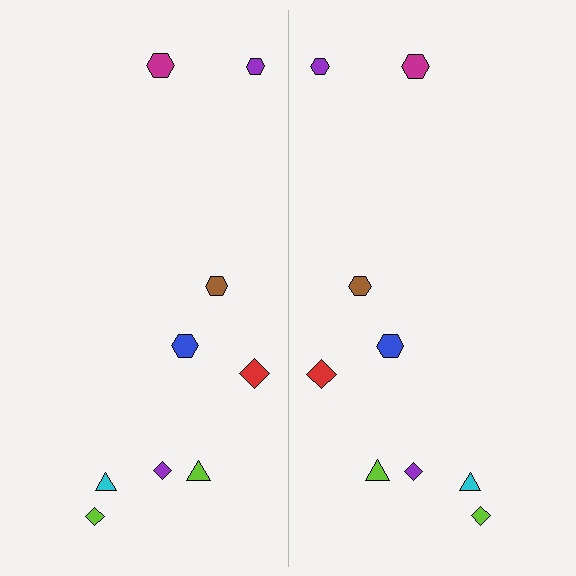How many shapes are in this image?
There are 18 shapes in this image.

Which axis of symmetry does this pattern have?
The pattern has a vertical axis of symmetry running through the center of the image.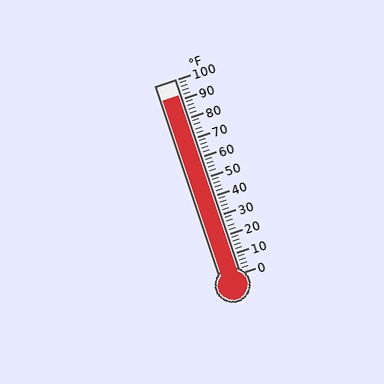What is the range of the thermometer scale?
The thermometer scale ranges from 0°F to 100°F.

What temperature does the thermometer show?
The thermometer shows approximately 92°F.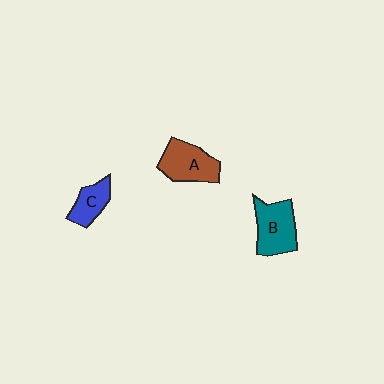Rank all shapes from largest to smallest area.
From largest to smallest: B (teal), A (brown), C (blue).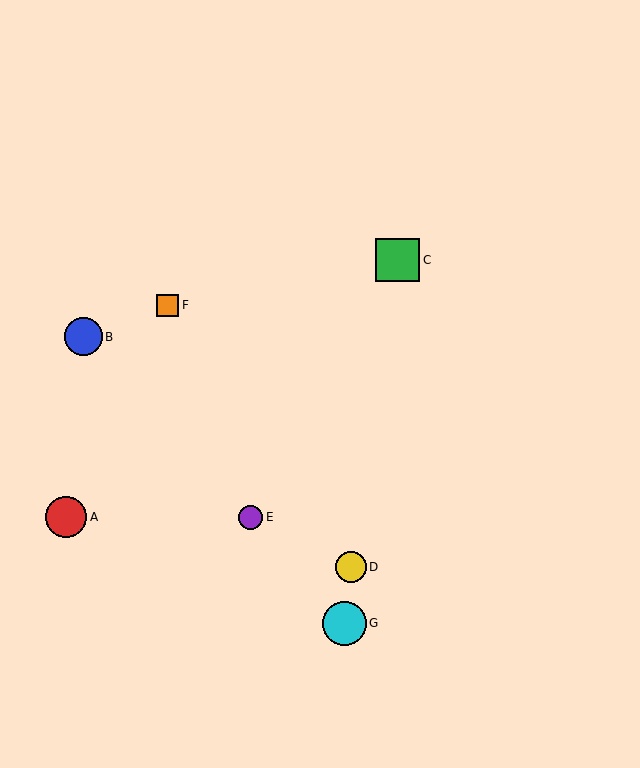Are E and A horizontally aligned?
Yes, both are at y≈517.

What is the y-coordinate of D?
Object D is at y≈567.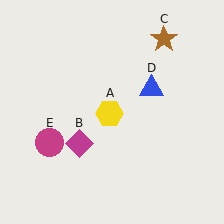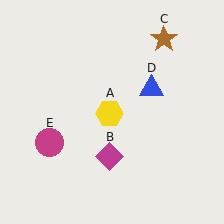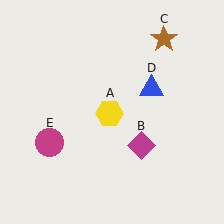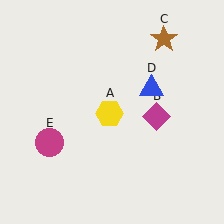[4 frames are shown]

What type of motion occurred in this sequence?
The magenta diamond (object B) rotated counterclockwise around the center of the scene.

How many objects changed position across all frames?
1 object changed position: magenta diamond (object B).